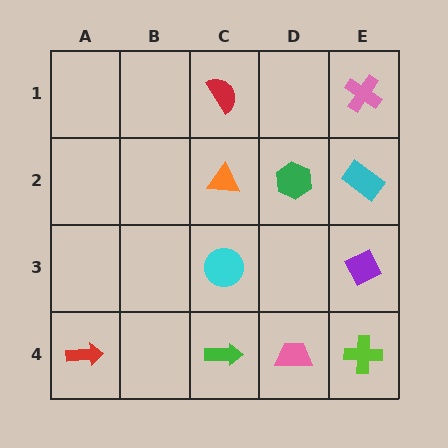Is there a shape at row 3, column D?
No, that cell is empty.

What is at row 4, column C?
A green arrow.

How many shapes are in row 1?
2 shapes.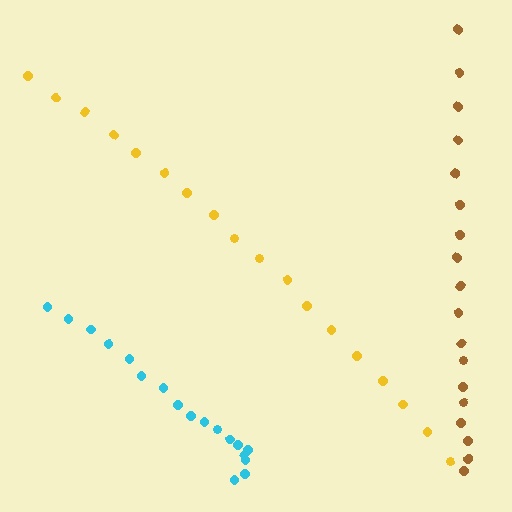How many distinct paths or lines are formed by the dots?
There are 3 distinct paths.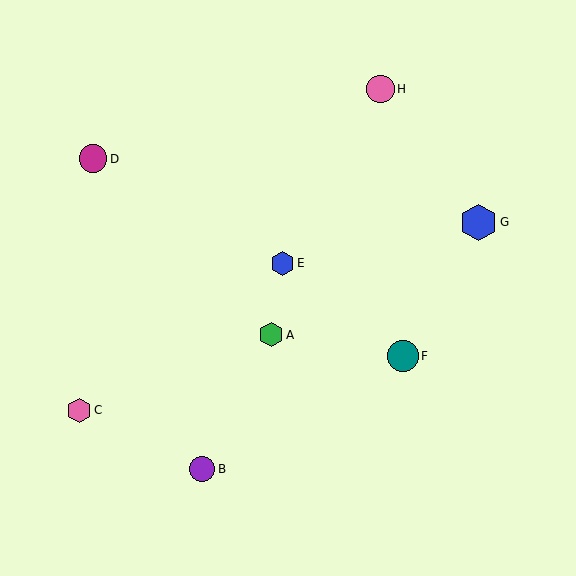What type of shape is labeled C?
Shape C is a pink hexagon.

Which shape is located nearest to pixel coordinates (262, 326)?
The green hexagon (labeled A) at (271, 335) is nearest to that location.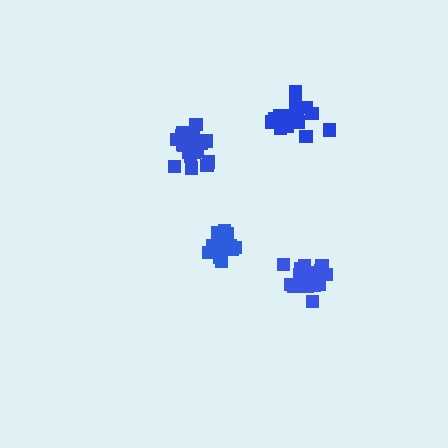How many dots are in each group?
Group 1: 18 dots, Group 2: 19 dots, Group 3: 16 dots, Group 4: 20 dots (73 total).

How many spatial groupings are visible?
There are 4 spatial groupings.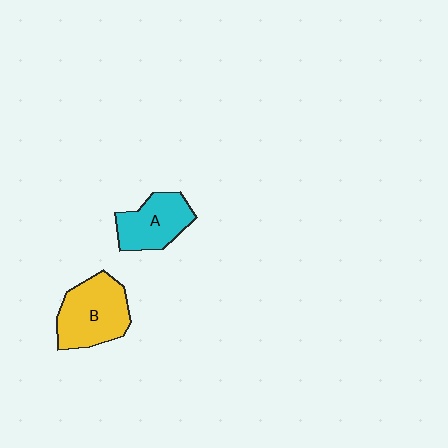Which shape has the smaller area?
Shape A (cyan).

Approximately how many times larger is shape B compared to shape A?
Approximately 1.3 times.